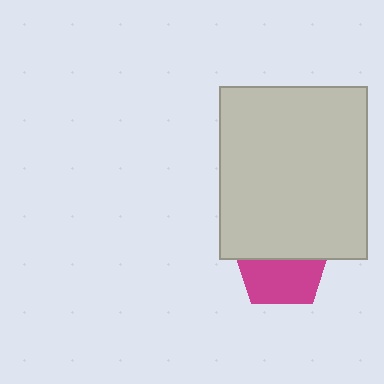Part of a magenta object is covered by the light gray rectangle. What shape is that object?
It is a pentagon.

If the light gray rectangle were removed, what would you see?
You would see the complete magenta pentagon.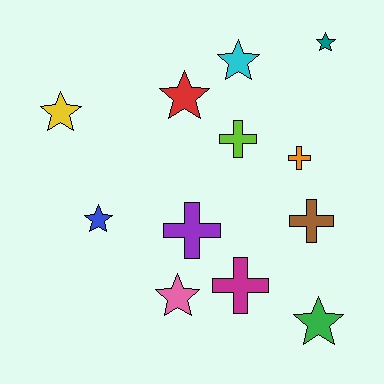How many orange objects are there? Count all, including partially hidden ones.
There is 1 orange object.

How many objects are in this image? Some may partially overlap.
There are 12 objects.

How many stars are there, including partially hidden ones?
There are 7 stars.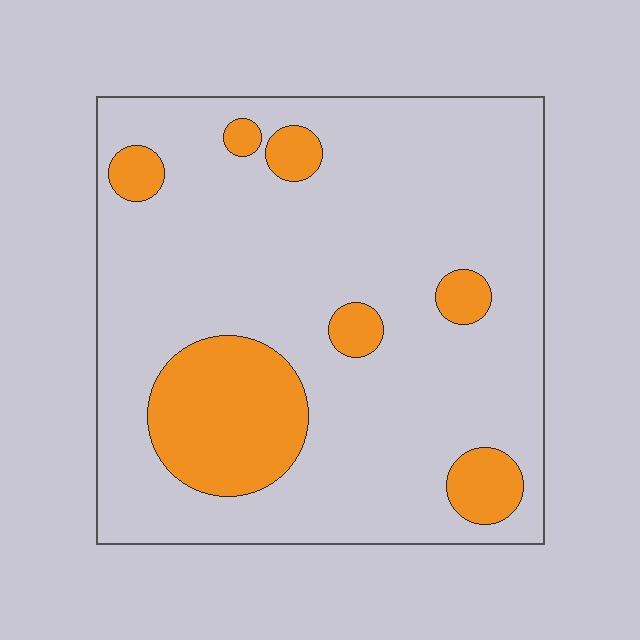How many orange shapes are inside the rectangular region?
7.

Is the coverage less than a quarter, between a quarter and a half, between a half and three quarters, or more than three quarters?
Less than a quarter.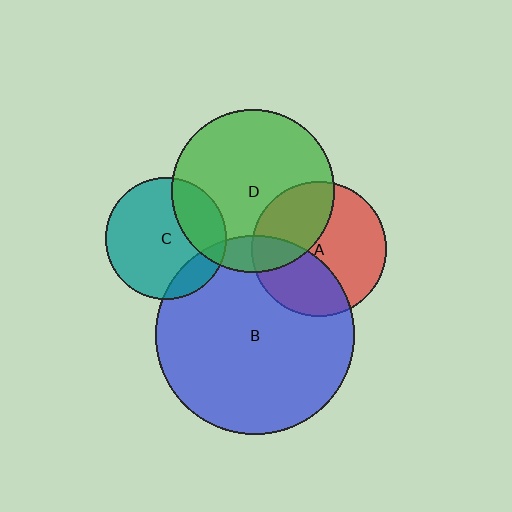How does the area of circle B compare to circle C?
Approximately 2.7 times.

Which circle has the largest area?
Circle B (blue).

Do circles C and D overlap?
Yes.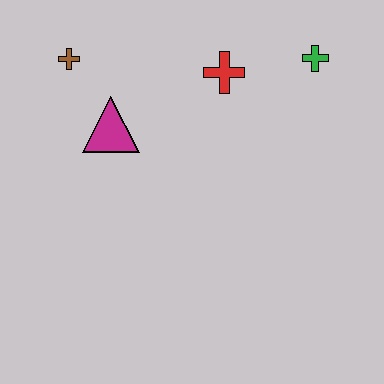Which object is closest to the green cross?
The red cross is closest to the green cross.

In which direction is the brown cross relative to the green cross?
The brown cross is to the left of the green cross.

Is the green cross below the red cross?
No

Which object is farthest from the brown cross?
The green cross is farthest from the brown cross.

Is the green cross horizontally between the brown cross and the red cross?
No